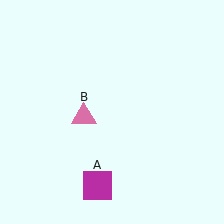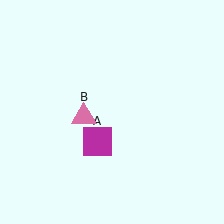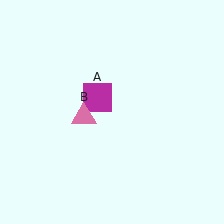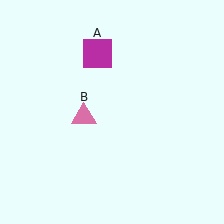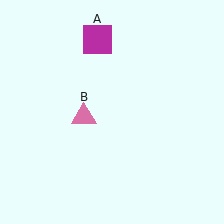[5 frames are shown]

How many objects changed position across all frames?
1 object changed position: magenta square (object A).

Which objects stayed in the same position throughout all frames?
Pink triangle (object B) remained stationary.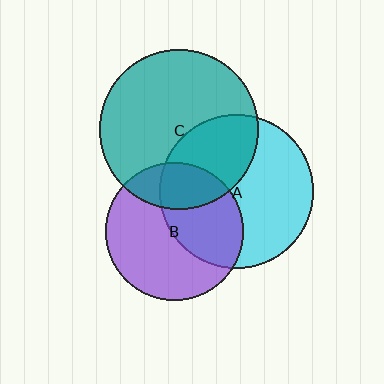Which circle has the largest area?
Circle C (teal).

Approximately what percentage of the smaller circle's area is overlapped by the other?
Approximately 35%.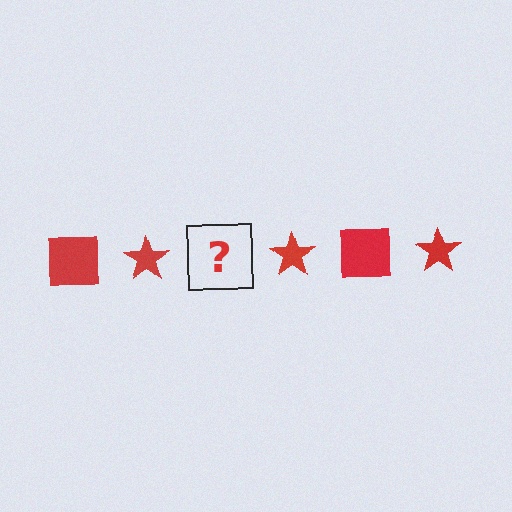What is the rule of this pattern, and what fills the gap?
The rule is that the pattern cycles through square, star shapes in red. The gap should be filled with a red square.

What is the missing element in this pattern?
The missing element is a red square.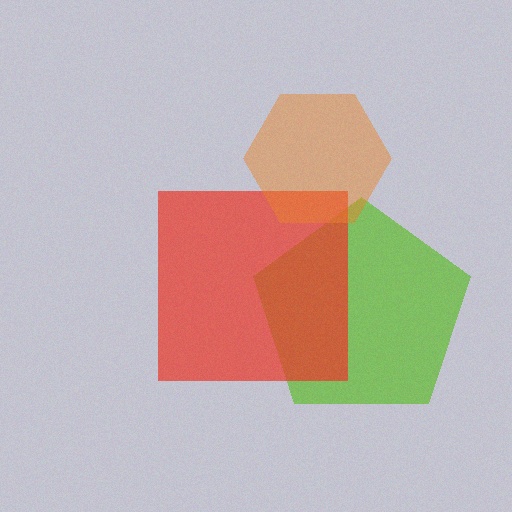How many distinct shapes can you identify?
There are 3 distinct shapes: a lime pentagon, a red square, an orange hexagon.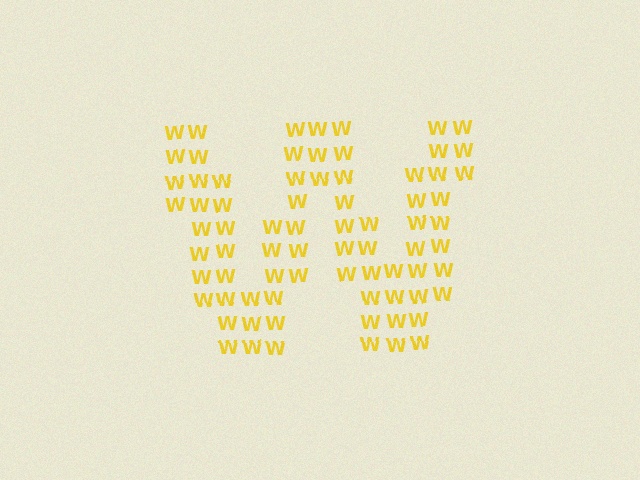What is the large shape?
The large shape is the letter W.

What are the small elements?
The small elements are letter W's.